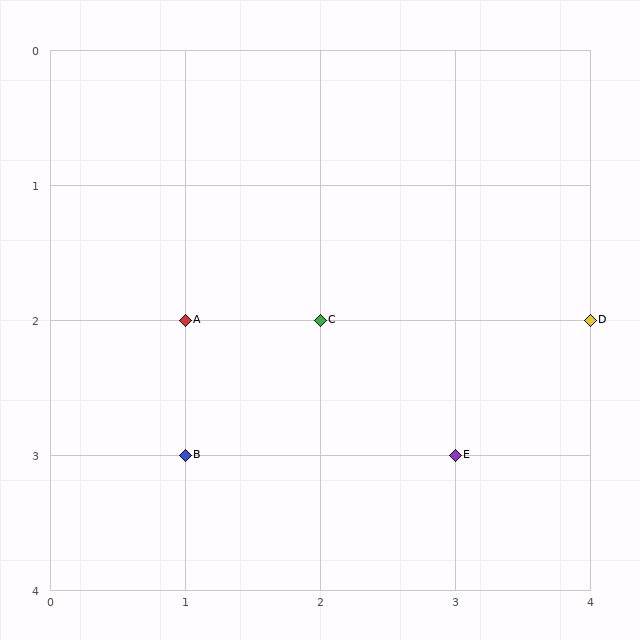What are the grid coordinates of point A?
Point A is at grid coordinates (1, 2).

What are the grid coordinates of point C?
Point C is at grid coordinates (2, 2).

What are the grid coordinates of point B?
Point B is at grid coordinates (1, 3).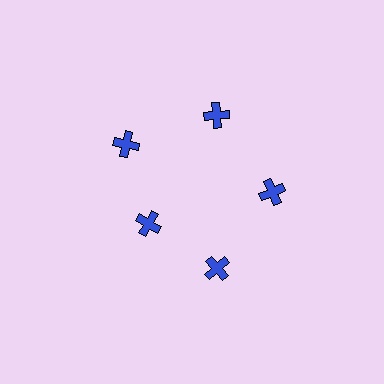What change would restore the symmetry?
The symmetry would be restored by moving it outward, back onto the ring so that all 5 crosses sit at equal angles and equal distance from the center.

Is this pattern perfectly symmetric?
No. The 5 blue crosses are arranged in a ring, but one element near the 8 o'clock position is pulled inward toward the center, breaking the 5-fold rotational symmetry.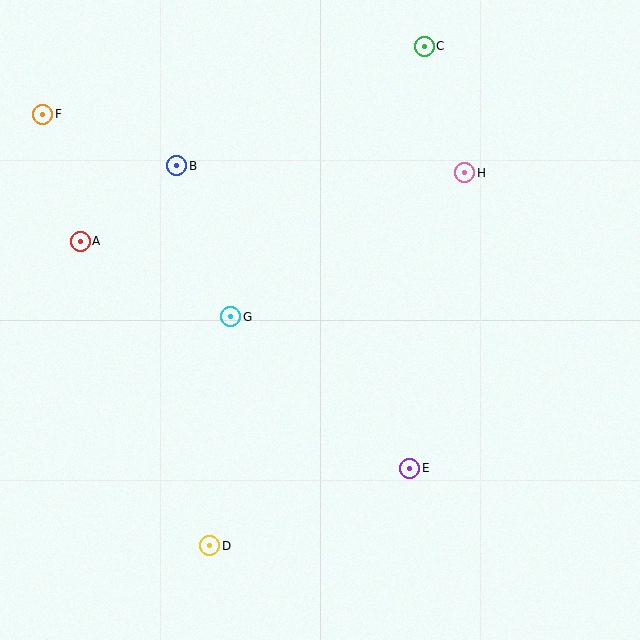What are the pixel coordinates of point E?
Point E is at (410, 468).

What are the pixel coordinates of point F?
Point F is at (43, 114).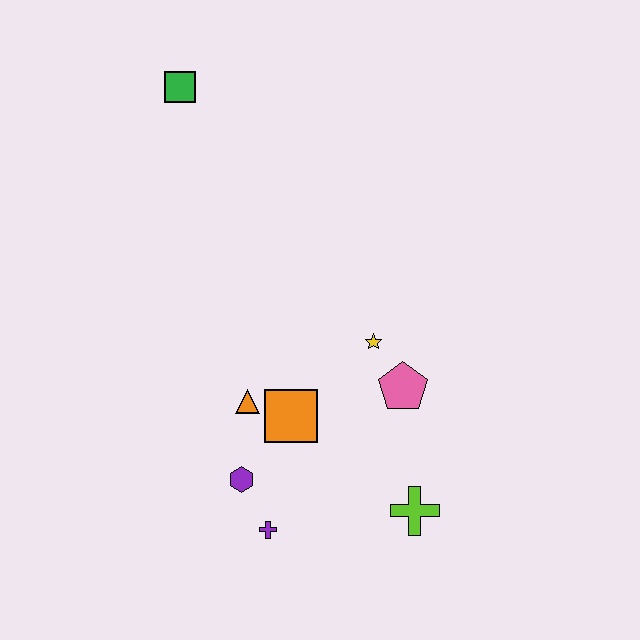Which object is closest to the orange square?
The orange triangle is closest to the orange square.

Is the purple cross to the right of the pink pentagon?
No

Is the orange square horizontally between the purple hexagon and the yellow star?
Yes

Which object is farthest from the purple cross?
The green square is farthest from the purple cross.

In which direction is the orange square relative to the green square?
The orange square is below the green square.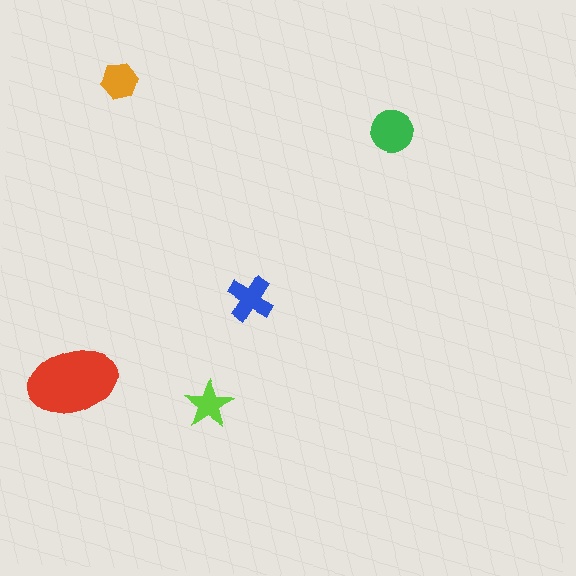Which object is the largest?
The red ellipse.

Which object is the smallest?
The lime star.